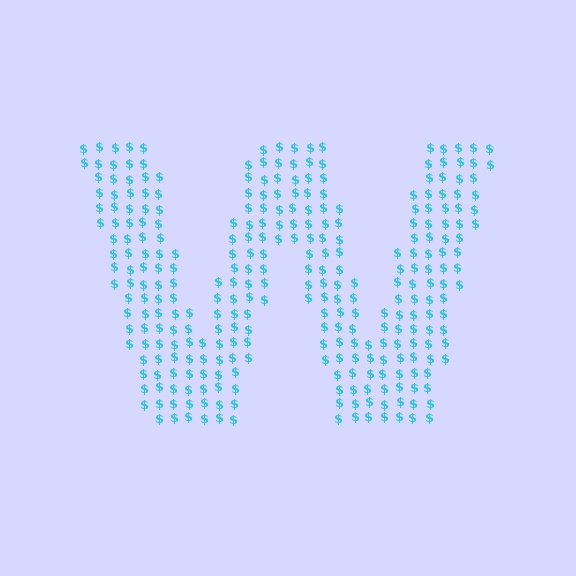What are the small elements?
The small elements are dollar signs.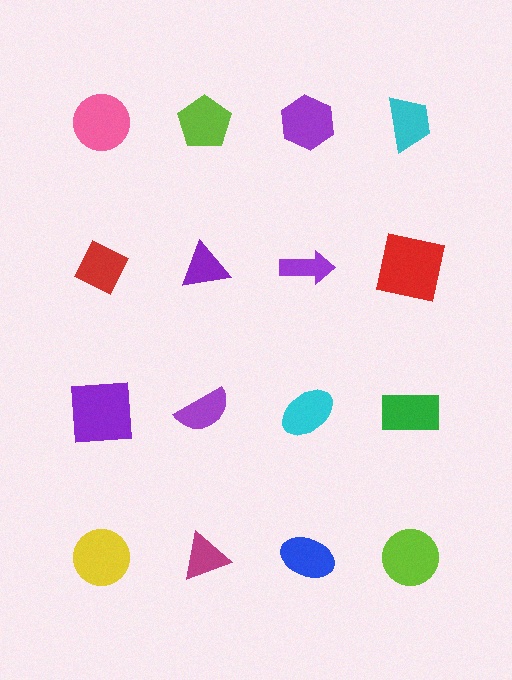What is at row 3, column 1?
A purple square.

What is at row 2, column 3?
A purple arrow.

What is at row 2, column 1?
A red diamond.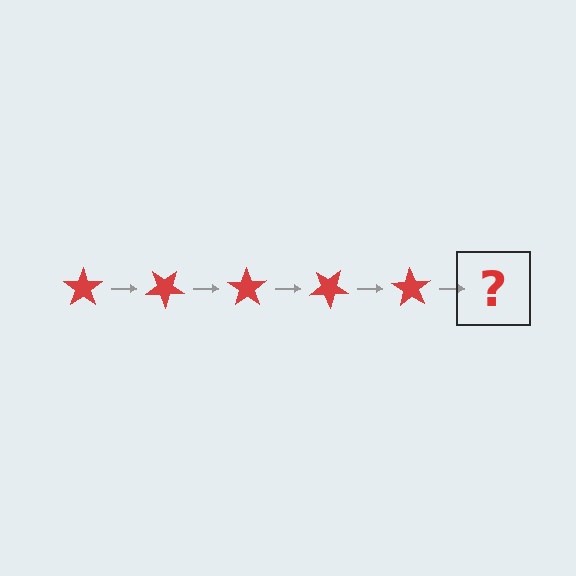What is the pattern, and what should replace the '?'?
The pattern is that the star rotates 35 degrees each step. The '?' should be a red star rotated 175 degrees.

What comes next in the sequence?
The next element should be a red star rotated 175 degrees.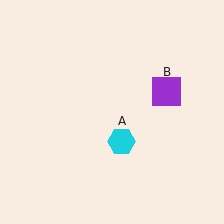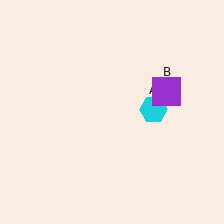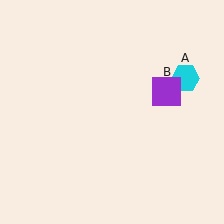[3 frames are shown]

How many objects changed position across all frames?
1 object changed position: cyan hexagon (object A).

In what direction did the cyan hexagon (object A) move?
The cyan hexagon (object A) moved up and to the right.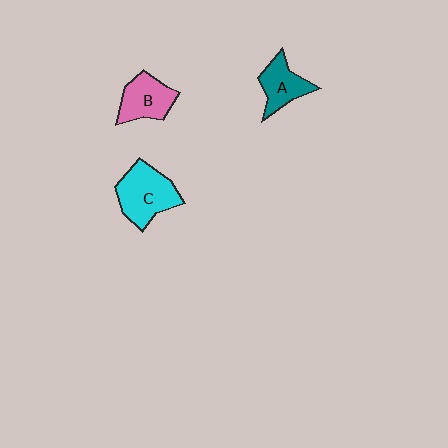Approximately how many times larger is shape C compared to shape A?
Approximately 1.5 times.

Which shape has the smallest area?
Shape A (teal).